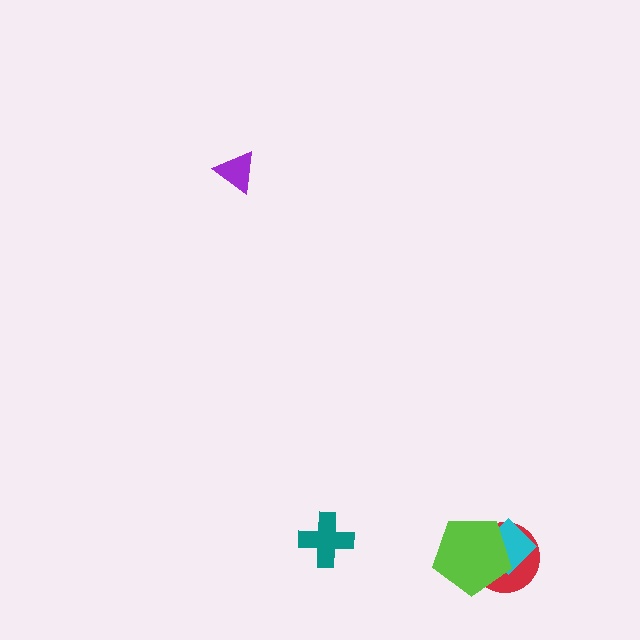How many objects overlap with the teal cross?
0 objects overlap with the teal cross.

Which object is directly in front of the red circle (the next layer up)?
The cyan diamond is directly in front of the red circle.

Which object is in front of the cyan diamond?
The lime pentagon is in front of the cyan diamond.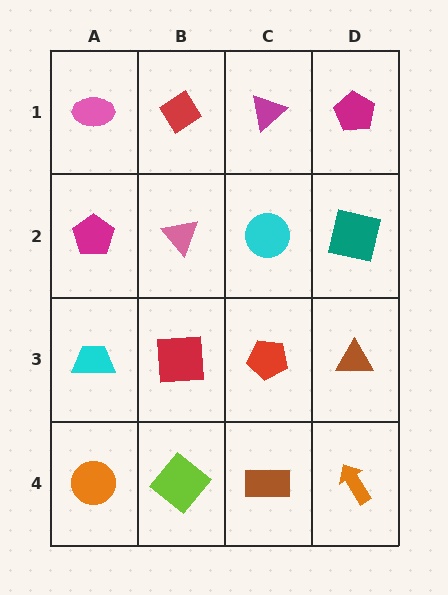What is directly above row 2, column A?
A pink ellipse.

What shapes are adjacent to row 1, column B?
A pink triangle (row 2, column B), a pink ellipse (row 1, column A), a magenta triangle (row 1, column C).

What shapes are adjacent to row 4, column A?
A cyan trapezoid (row 3, column A), a lime diamond (row 4, column B).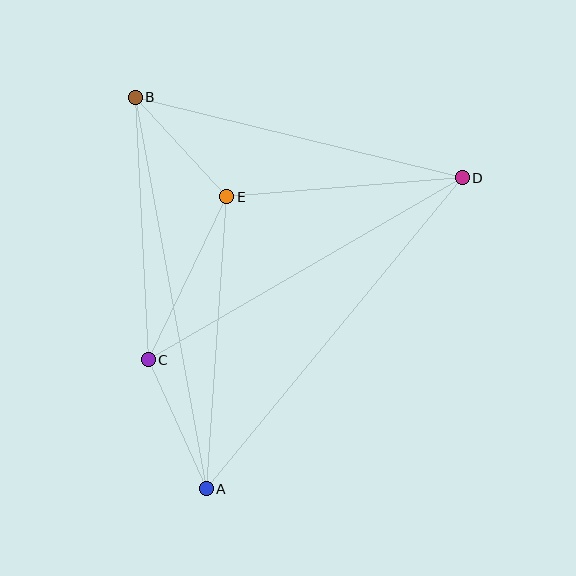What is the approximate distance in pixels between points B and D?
The distance between B and D is approximately 337 pixels.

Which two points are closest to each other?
Points B and E are closest to each other.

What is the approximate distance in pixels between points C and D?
The distance between C and D is approximately 363 pixels.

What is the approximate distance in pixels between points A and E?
The distance between A and E is approximately 293 pixels.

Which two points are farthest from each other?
Points A and D are farthest from each other.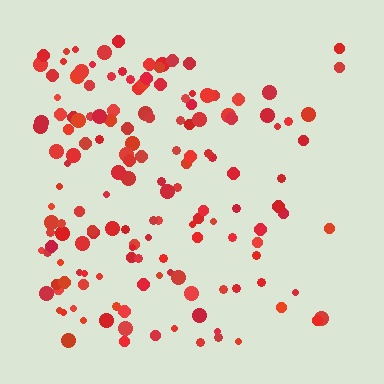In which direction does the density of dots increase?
From right to left, with the left side densest.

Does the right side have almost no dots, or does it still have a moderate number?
Still a moderate number, just noticeably fewer than the left.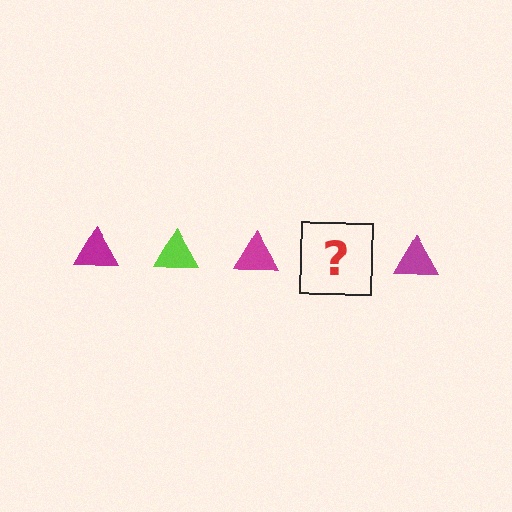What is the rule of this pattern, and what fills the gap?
The rule is that the pattern cycles through magenta, lime triangles. The gap should be filled with a lime triangle.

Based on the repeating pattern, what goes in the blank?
The blank should be a lime triangle.